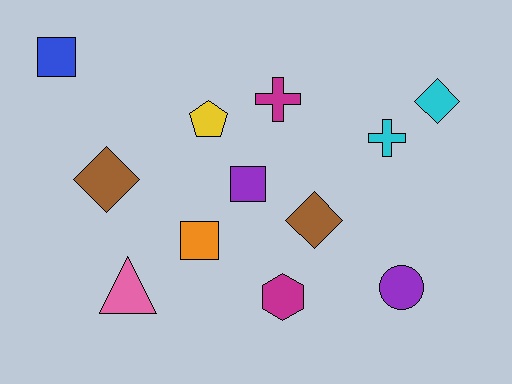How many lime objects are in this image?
There are no lime objects.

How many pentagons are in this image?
There is 1 pentagon.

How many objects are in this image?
There are 12 objects.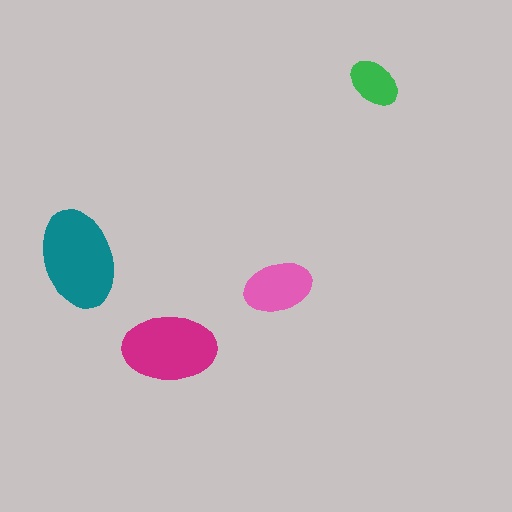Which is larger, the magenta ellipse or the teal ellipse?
The teal one.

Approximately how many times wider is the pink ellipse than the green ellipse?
About 1.5 times wider.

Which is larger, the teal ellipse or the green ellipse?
The teal one.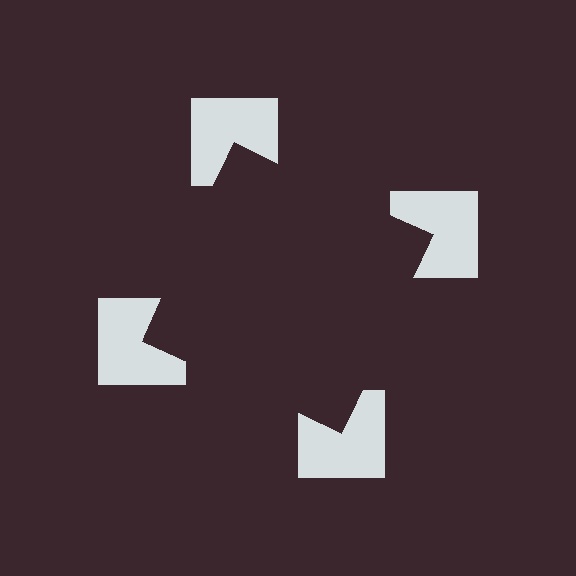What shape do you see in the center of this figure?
An illusory square — its edges are inferred from the aligned wedge cuts in the notched squares, not physically drawn.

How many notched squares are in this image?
There are 4 — one at each vertex of the illusory square.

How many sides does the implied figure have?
4 sides.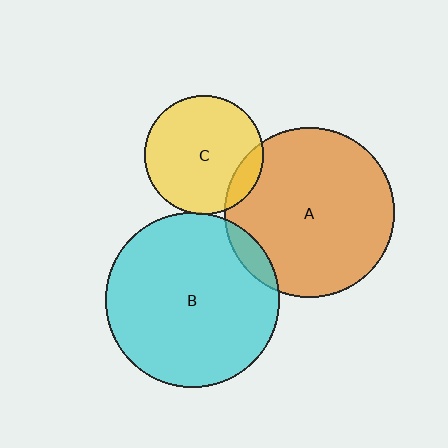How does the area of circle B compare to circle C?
Approximately 2.2 times.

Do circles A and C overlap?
Yes.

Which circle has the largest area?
Circle B (cyan).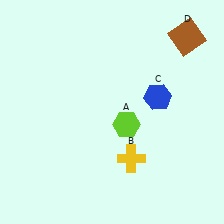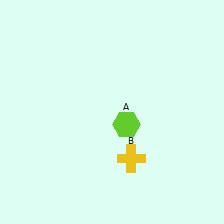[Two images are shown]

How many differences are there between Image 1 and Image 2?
There are 2 differences between the two images.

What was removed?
The brown square (D), the blue hexagon (C) were removed in Image 2.